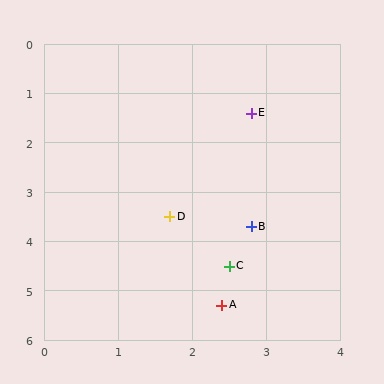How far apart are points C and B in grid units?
Points C and B are about 0.9 grid units apart.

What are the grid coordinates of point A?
Point A is at approximately (2.4, 5.3).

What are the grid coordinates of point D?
Point D is at approximately (1.7, 3.5).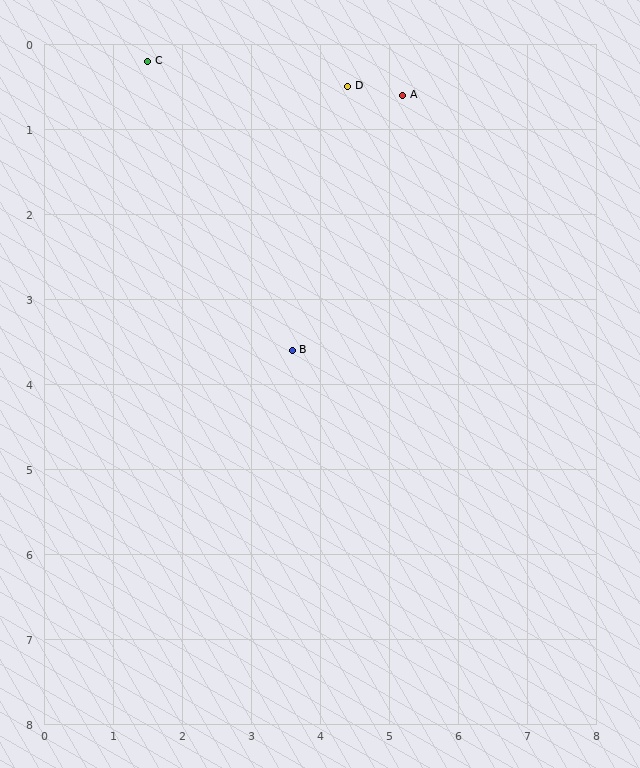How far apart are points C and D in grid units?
Points C and D are about 2.9 grid units apart.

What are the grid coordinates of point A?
Point A is at approximately (5.2, 0.6).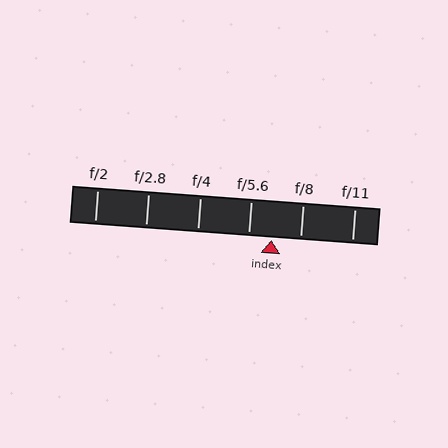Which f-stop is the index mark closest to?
The index mark is closest to f/5.6.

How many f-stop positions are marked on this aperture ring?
There are 6 f-stop positions marked.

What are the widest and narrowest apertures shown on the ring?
The widest aperture shown is f/2 and the narrowest is f/11.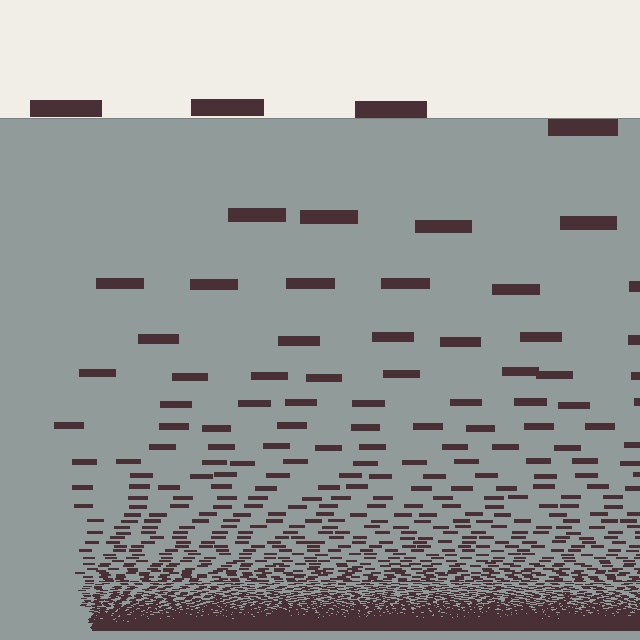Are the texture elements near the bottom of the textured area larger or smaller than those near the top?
Smaller. The gradient is inverted — elements near the bottom are smaller and denser.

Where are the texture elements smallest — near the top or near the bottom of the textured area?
Near the bottom.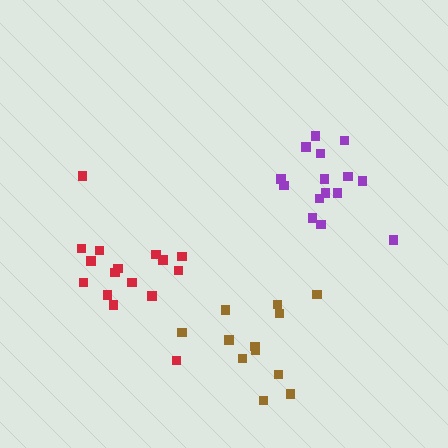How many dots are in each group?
Group 1: 15 dots, Group 2: 16 dots, Group 3: 12 dots (43 total).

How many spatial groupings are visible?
There are 3 spatial groupings.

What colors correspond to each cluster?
The clusters are colored: purple, red, brown.